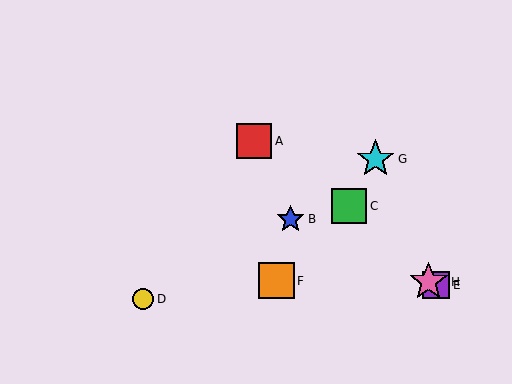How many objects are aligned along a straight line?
3 objects (B, E, H) are aligned along a straight line.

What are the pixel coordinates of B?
Object B is at (291, 219).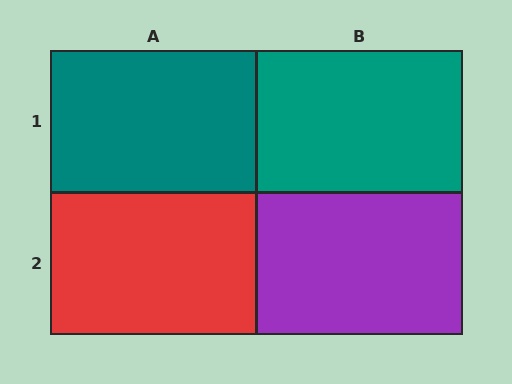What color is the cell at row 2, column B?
Purple.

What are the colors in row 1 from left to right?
Teal, teal.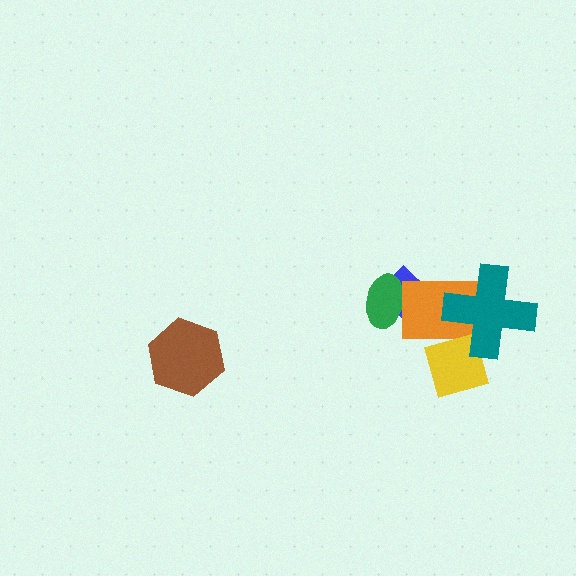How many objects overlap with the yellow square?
2 objects overlap with the yellow square.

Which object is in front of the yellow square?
The teal cross is in front of the yellow square.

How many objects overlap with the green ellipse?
2 objects overlap with the green ellipse.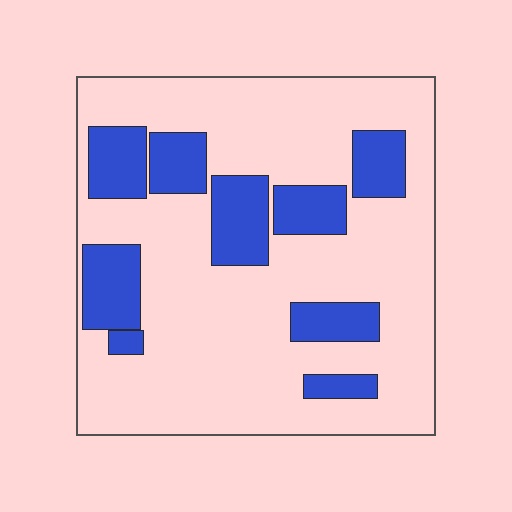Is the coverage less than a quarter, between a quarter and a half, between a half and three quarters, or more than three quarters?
Less than a quarter.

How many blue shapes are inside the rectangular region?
9.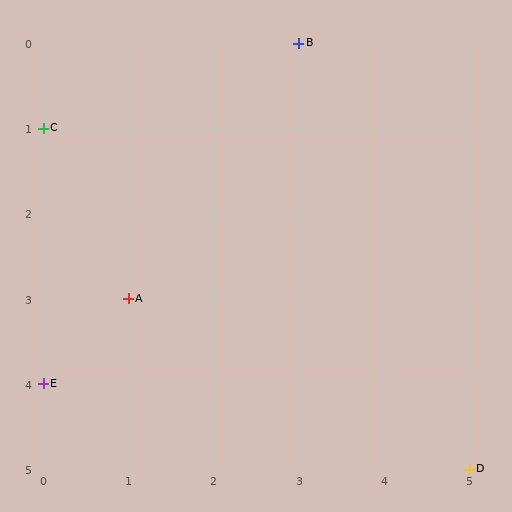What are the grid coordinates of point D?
Point D is at grid coordinates (5, 5).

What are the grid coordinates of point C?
Point C is at grid coordinates (0, 1).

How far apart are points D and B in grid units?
Points D and B are 2 columns and 5 rows apart (about 5.4 grid units diagonally).